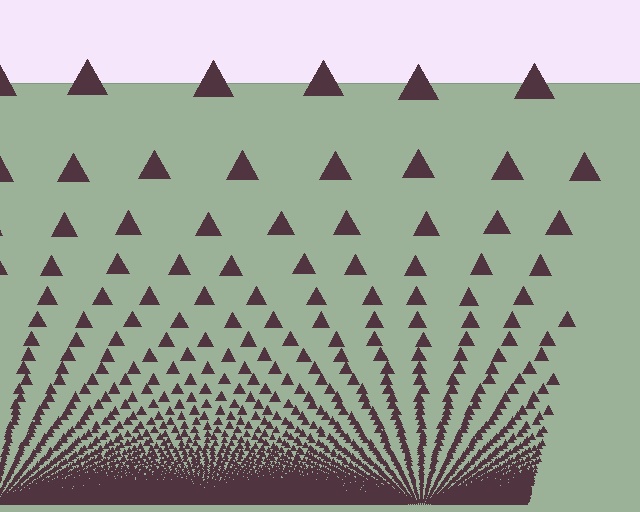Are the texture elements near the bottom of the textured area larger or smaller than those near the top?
Smaller. The gradient is inverted — elements near the bottom are smaller and denser.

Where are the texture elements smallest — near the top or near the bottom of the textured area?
Near the bottom.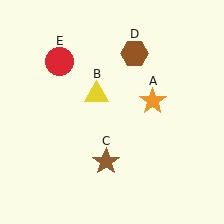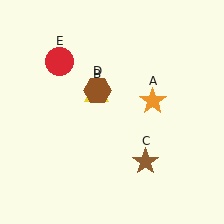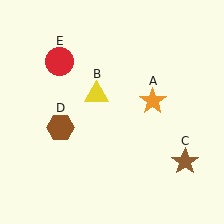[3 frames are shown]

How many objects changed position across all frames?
2 objects changed position: brown star (object C), brown hexagon (object D).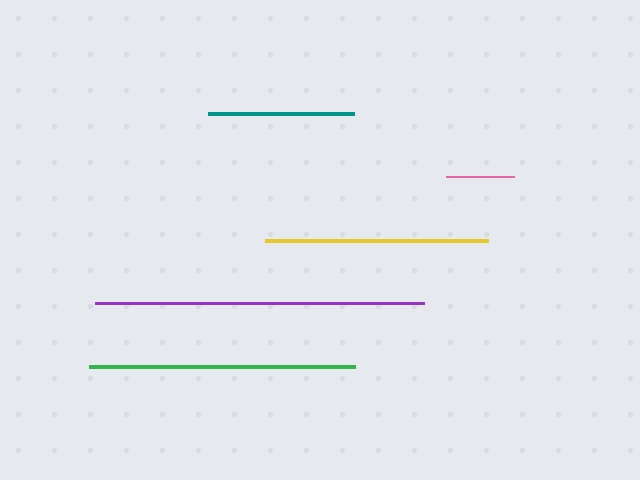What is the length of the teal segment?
The teal segment is approximately 147 pixels long.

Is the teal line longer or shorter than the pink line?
The teal line is longer than the pink line.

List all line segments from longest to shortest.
From longest to shortest: purple, green, yellow, teal, pink.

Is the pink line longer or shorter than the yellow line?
The yellow line is longer than the pink line.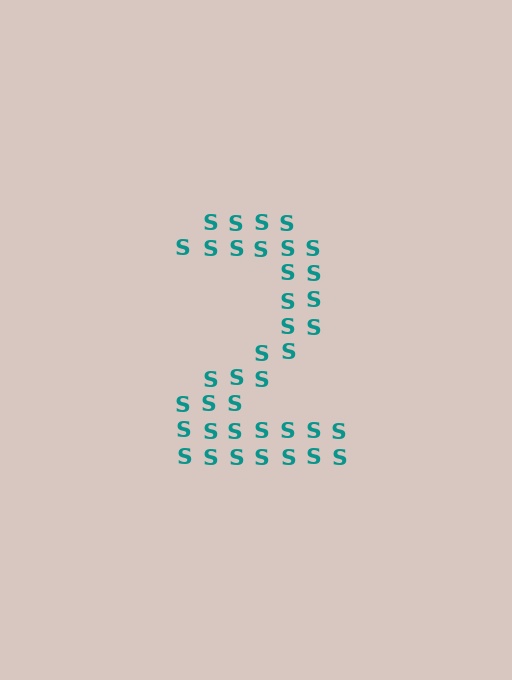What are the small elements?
The small elements are letter S's.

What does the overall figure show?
The overall figure shows the digit 2.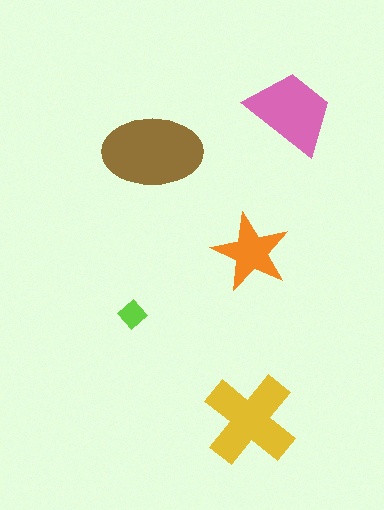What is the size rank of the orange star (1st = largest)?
4th.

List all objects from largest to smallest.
The brown ellipse, the yellow cross, the pink trapezoid, the orange star, the lime diamond.